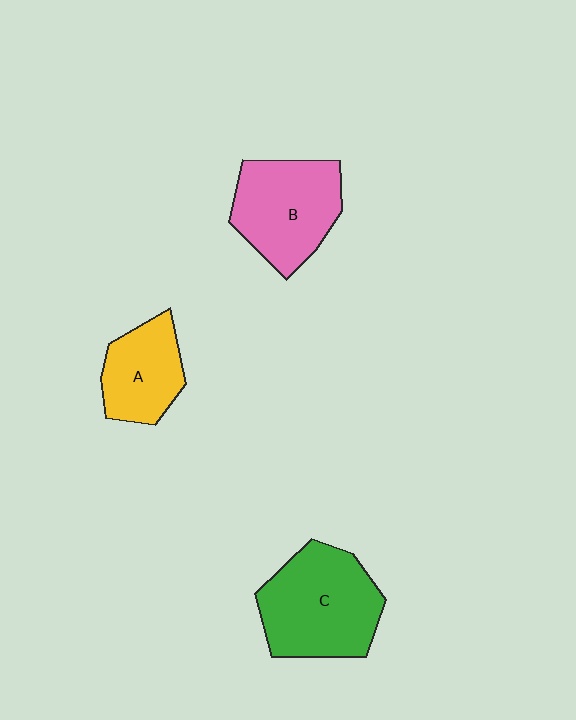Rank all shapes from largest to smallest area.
From largest to smallest: C (green), B (pink), A (yellow).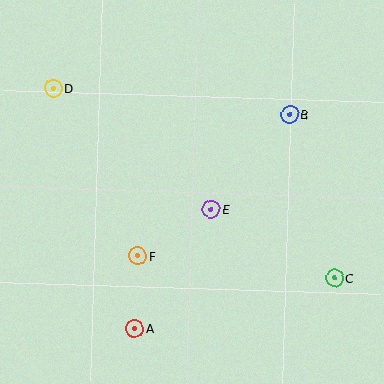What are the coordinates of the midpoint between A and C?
The midpoint between A and C is at (235, 303).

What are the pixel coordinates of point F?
Point F is at (138, 256).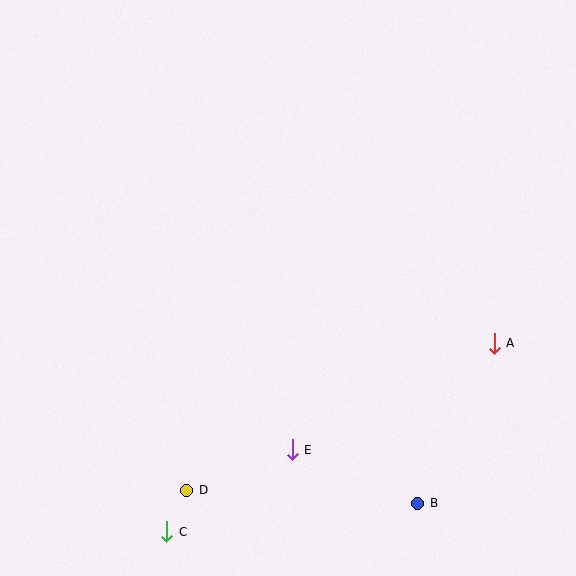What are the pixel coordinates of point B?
Point B is at (418, 503).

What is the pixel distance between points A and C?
The distance between A and C is 378 pixels.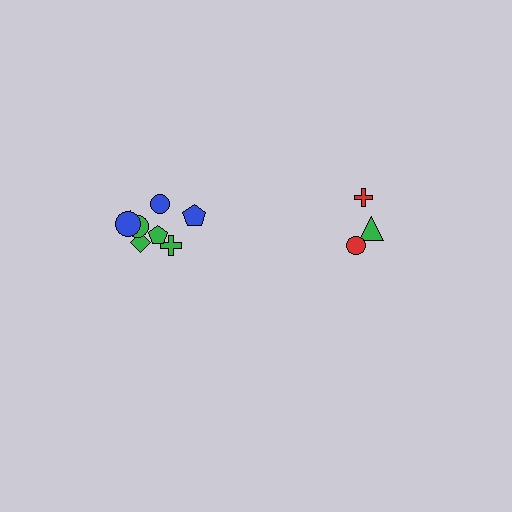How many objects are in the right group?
There are 3 objects.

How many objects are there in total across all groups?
There are 11 objects.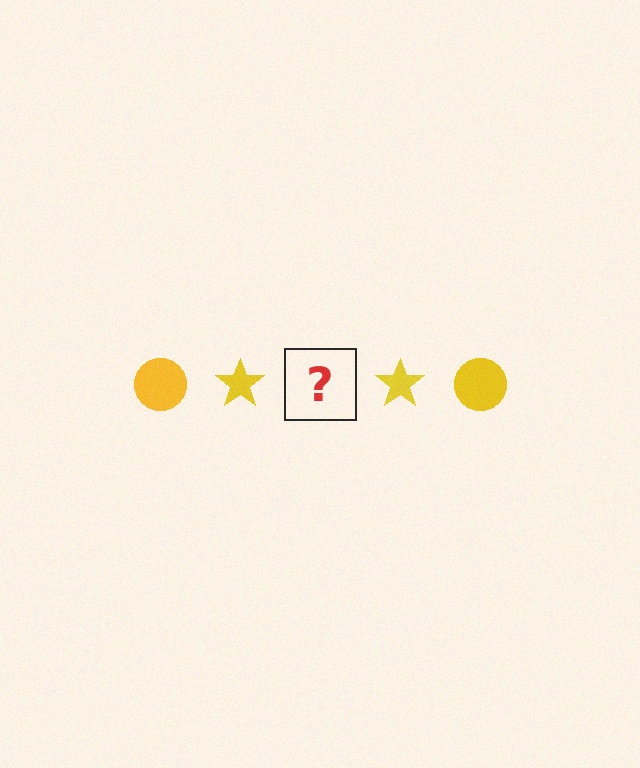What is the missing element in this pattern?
The missing element is a yellow circle.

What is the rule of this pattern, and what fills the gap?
The rule is that the pattern cycles through circle, star shapes in yellow. The gap should be filled with a yellow circle.